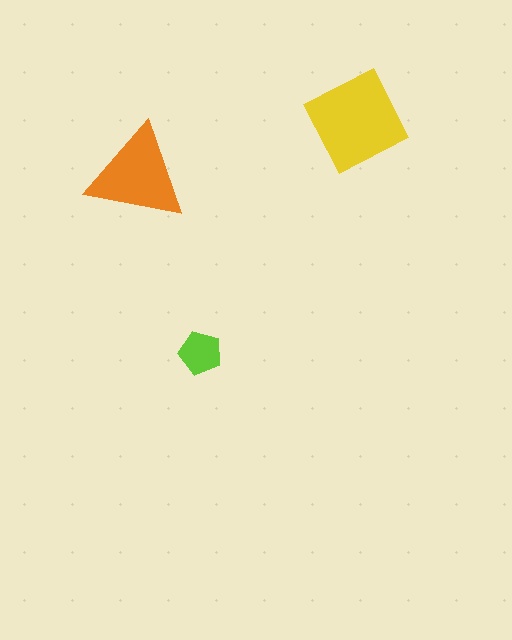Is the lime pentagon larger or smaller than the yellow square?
Smaller.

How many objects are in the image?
There are 3 objects in the image.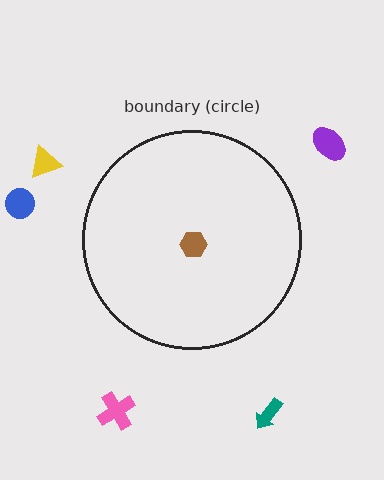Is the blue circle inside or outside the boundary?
Outside.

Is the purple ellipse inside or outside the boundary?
Outside.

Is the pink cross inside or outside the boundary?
Outside.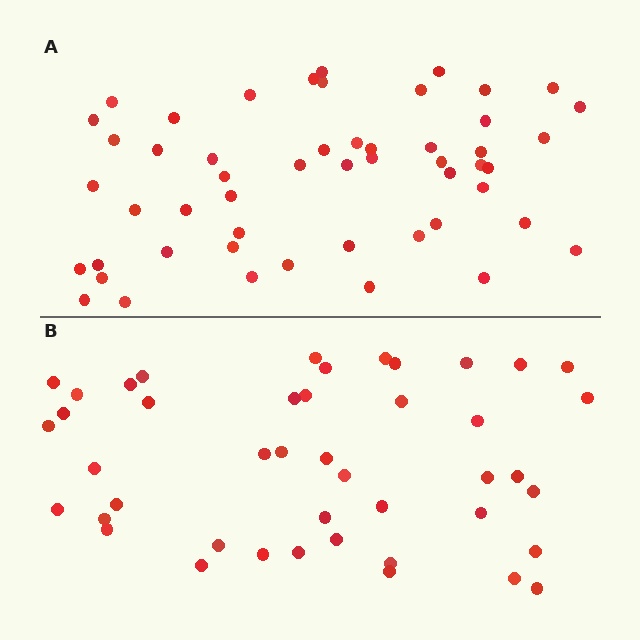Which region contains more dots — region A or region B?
Region A (the top region) has more dots.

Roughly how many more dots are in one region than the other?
Region A has roughly 8 or so more dots than region B.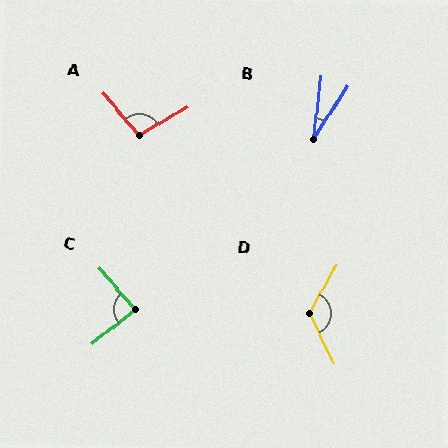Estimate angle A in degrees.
Approximately 100 degrees.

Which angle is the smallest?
B, at approximately 26 degrees.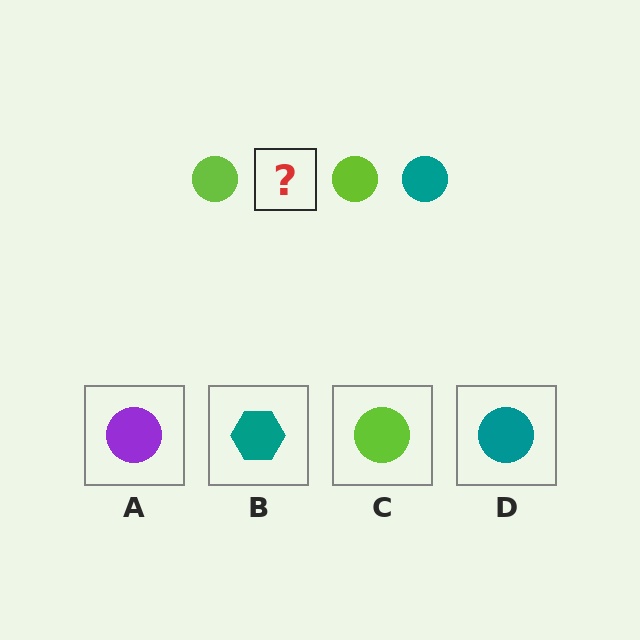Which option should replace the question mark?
Option D.